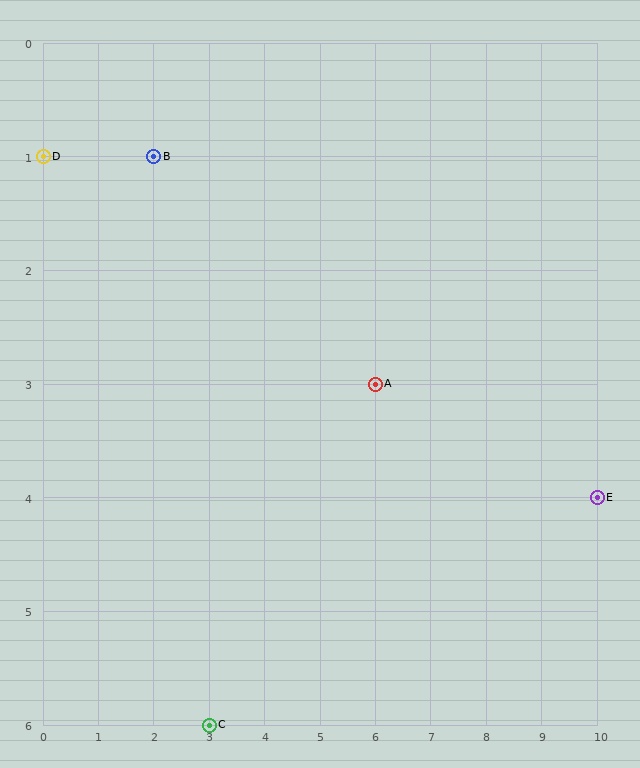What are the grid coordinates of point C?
Point C is at grid coordinates (3, 6).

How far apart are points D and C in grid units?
Points D and C are 3 columns and 5 rows apart (about 5.8 grid units diagonally).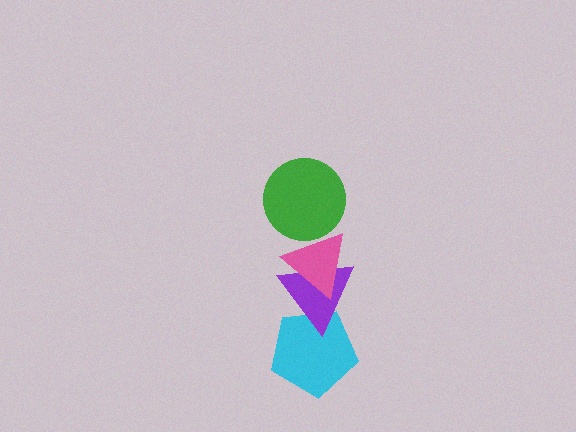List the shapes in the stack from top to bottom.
From top to bottom: the green circle, the pink triangle, the purple triangle, the cyan pentagon.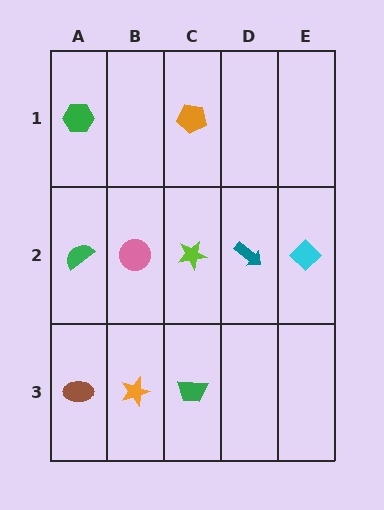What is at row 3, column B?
An orange star.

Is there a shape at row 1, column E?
No, that cell is empty.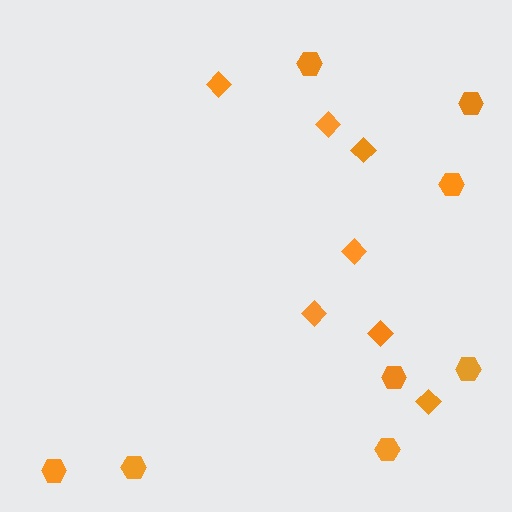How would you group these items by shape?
There are 2 groups: one group of diamonds (7) and one group of hexagons (8).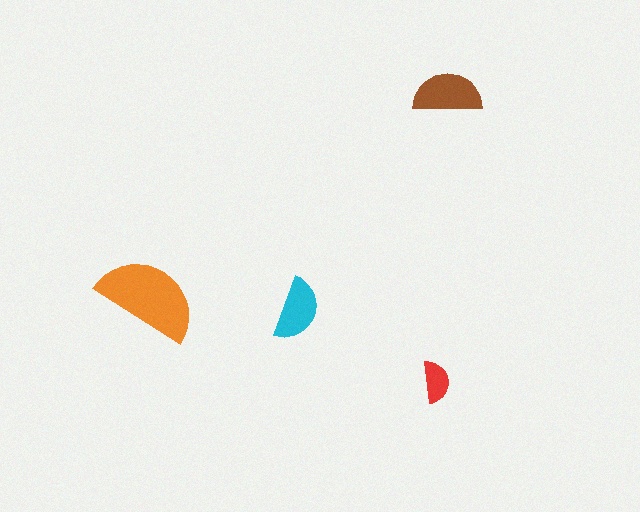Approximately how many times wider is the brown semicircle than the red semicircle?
About 1.5 times wider.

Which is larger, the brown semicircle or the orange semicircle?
The orange one.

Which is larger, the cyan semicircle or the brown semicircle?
The brown one.